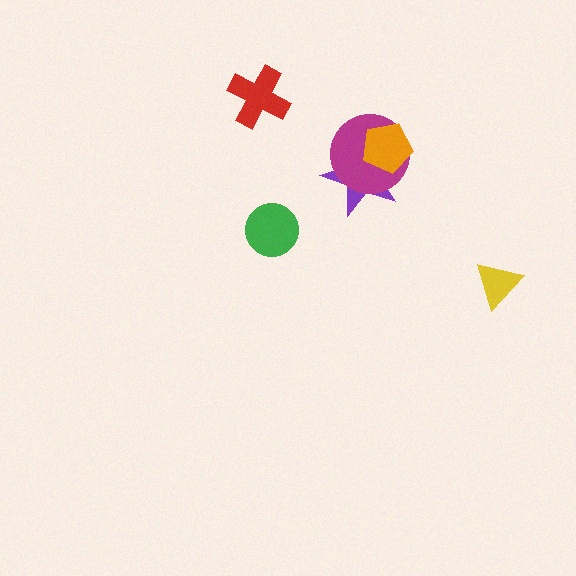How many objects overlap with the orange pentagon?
2 objects overlap with the orange pentagon.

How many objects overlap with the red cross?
0 objects overlap with the red cross.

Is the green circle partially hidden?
No, no other shape covers it.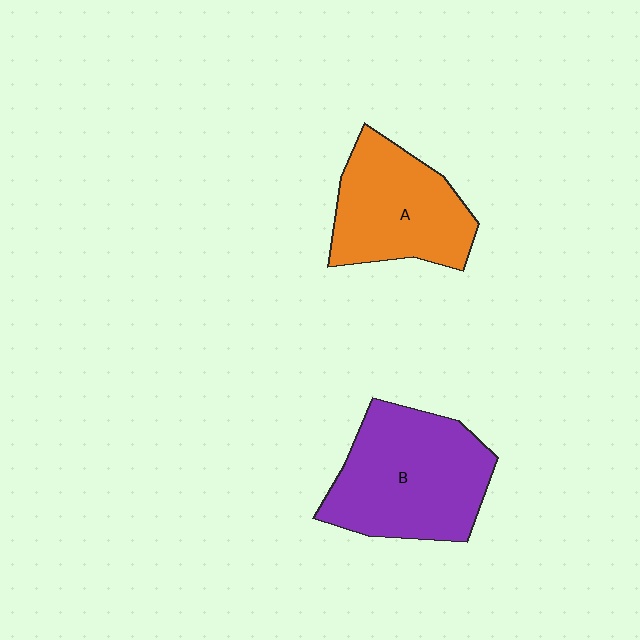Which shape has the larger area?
Shape B (purple).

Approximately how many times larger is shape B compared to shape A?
Approximately 1.2 times.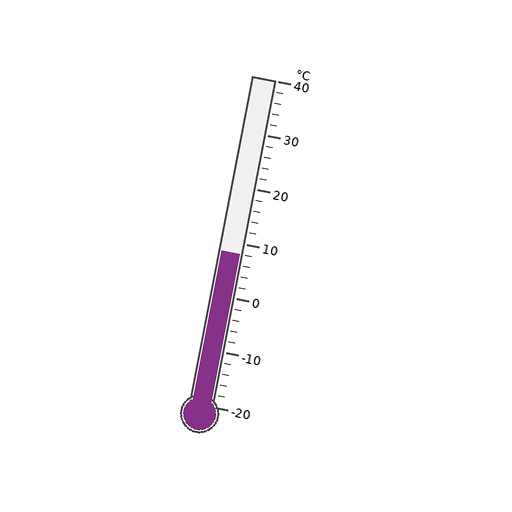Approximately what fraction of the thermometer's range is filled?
The thermometer is filled to approximately 45% of its range.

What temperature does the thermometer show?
The thermometer shows approximately 8°C.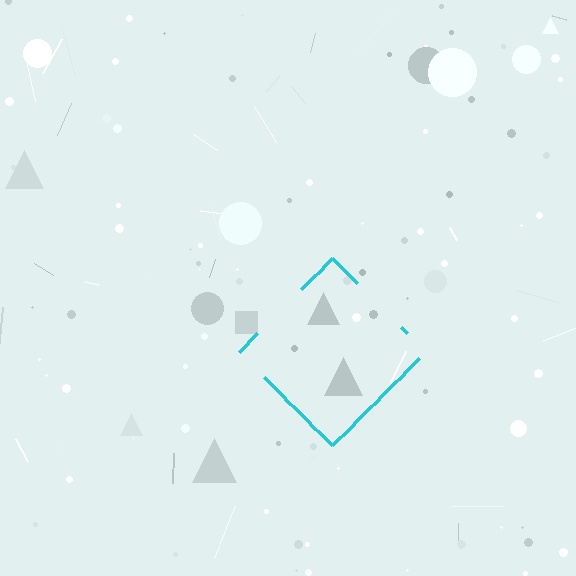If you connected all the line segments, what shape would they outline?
They would outline a diamond.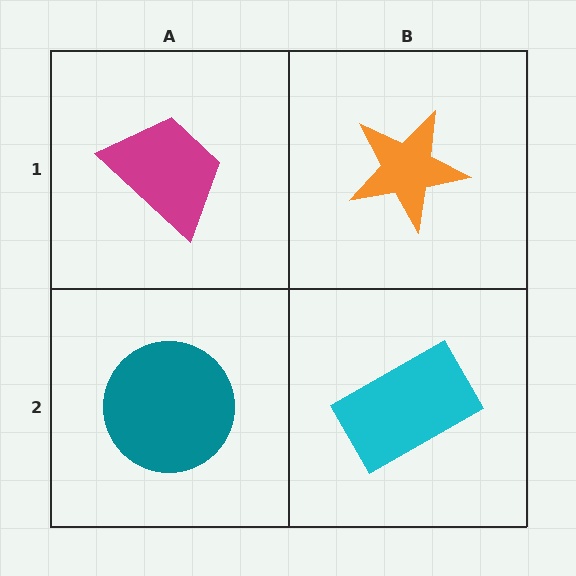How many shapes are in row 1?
2 shapes.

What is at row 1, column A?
A magenta trapezoid.